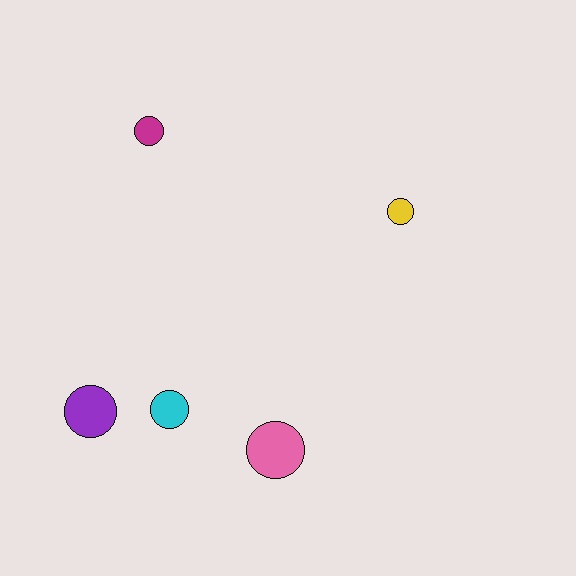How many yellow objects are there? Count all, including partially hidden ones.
There is 1 yellow object.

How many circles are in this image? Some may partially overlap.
There are 5 circles.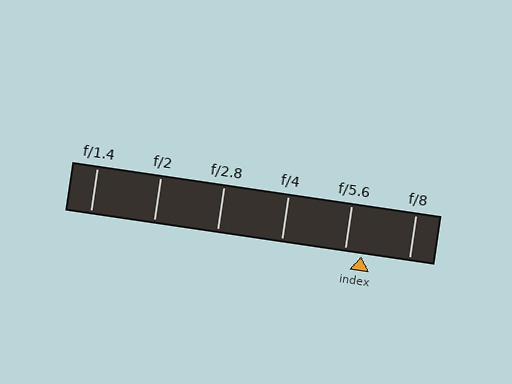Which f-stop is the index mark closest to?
The index mark is closest to f/5.6.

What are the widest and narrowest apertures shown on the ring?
The widest aperture shown is f/1.4 and the narrowest is f/8.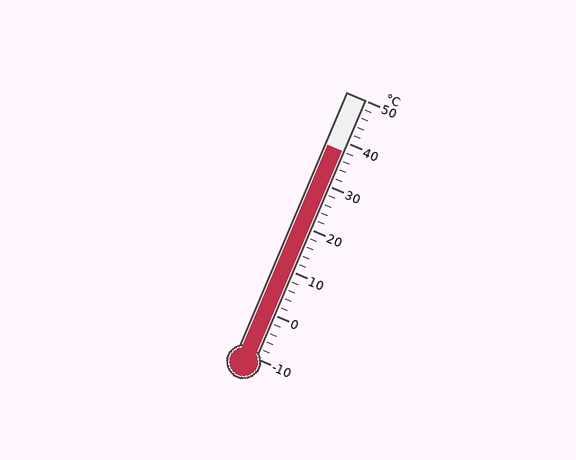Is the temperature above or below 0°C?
The temperature is above 0°C.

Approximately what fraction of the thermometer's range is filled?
The thermometer is filled to approximately 80% of its range.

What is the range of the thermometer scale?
The thermometer scale ranges from -10°C to 50°C.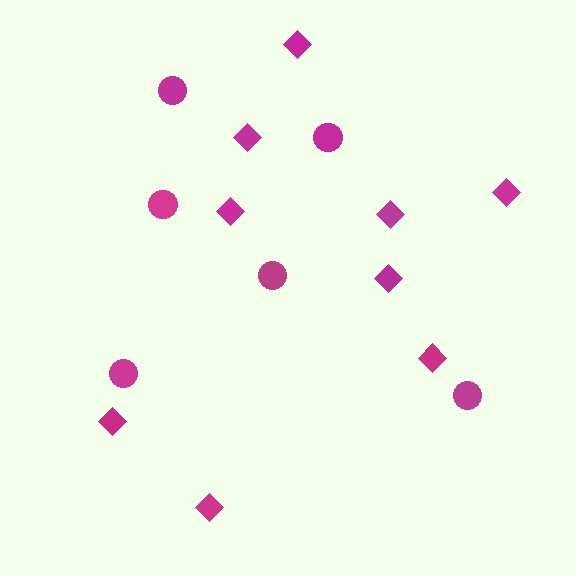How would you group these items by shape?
There are 2 groups: one group of diamonds (9) and one group of circles (6).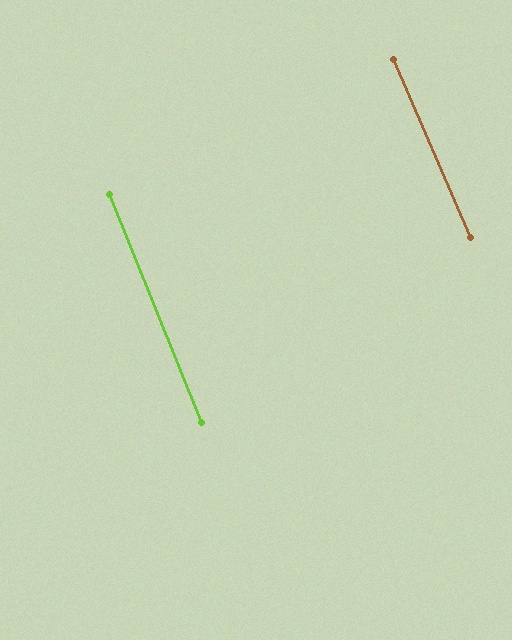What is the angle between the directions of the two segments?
Approximately 1 degree.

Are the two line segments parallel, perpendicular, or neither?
Parallel — their directions differ by only 1.3°.